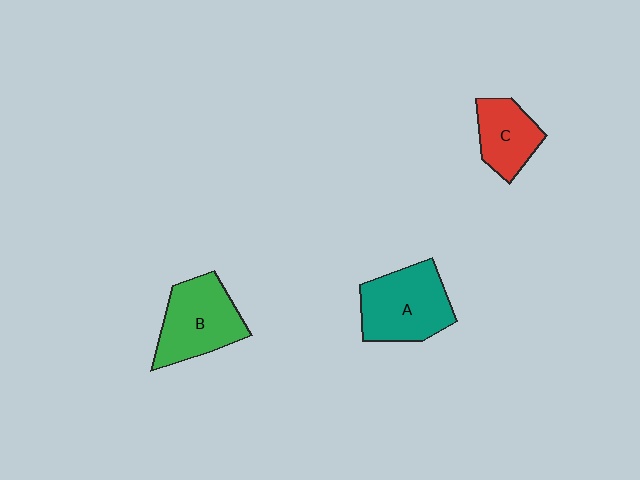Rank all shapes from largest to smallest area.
From largest to smallest: A (teal), B (green), C (red).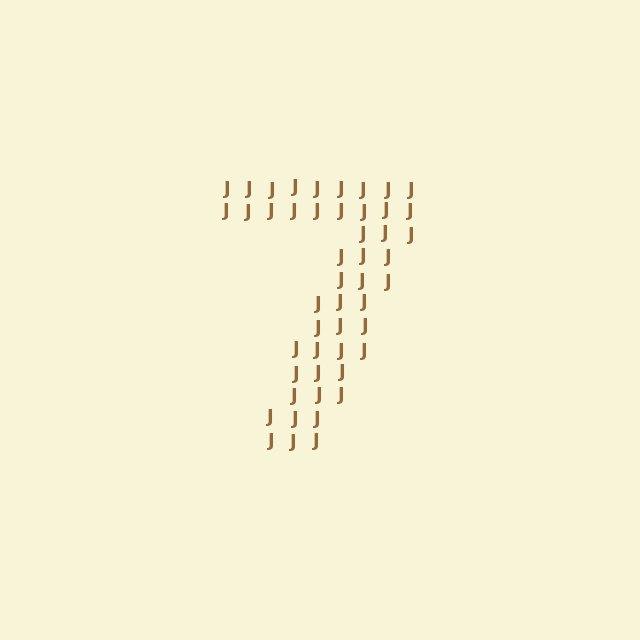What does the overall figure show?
The overall figure shows the digit 7.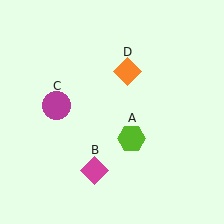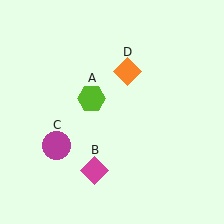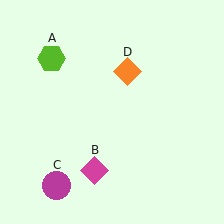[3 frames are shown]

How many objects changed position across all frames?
2 objects changed position: lime hexagon (object A), magenta circle (object C).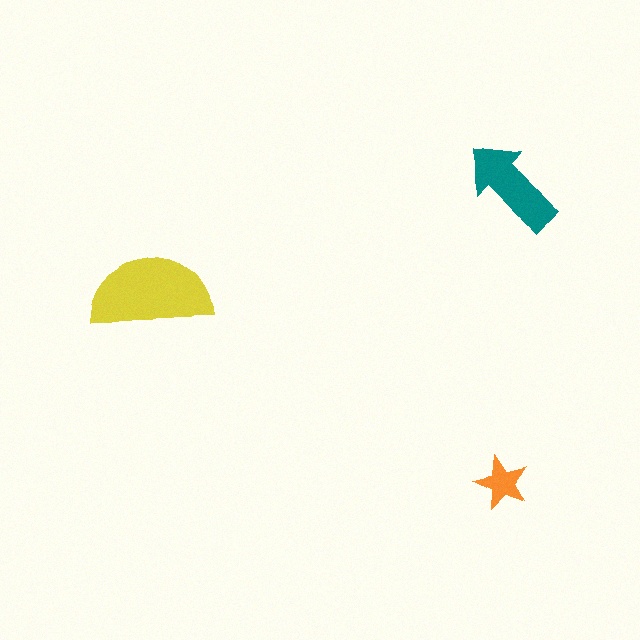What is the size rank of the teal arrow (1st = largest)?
2nd.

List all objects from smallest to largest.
The orange star, the teal arrow, the yellow semicircle.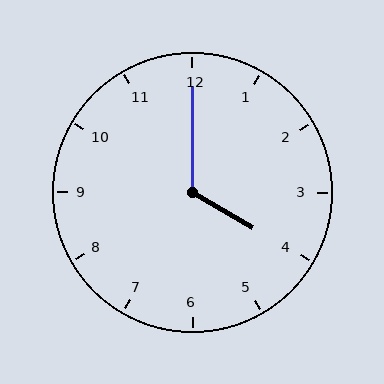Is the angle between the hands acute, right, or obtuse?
It is obtuse.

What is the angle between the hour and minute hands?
Approximately 120 degrees.